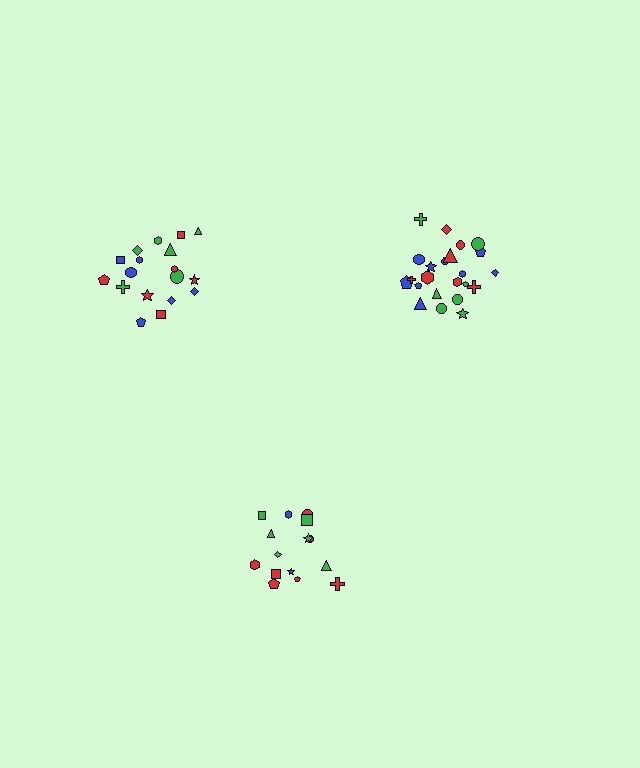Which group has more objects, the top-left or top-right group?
The top-right group.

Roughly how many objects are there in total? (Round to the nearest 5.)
Roughly 60 objects in total.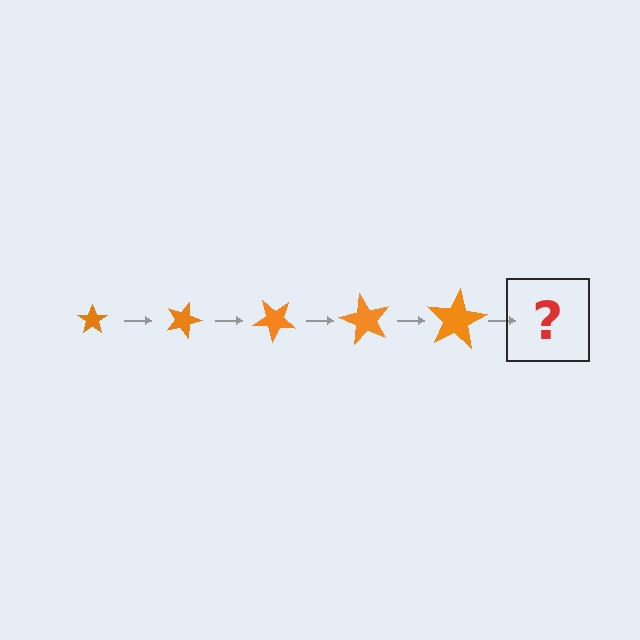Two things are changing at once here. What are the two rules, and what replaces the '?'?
The two rules are that the star grows larger each step and it rotates 20 degrees each step. The '?' should be a star, larger than the previous one and rotated 100 degrees from the start.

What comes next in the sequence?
The next element should be a star, larger than the previous one and rotated 100 degrees from the start.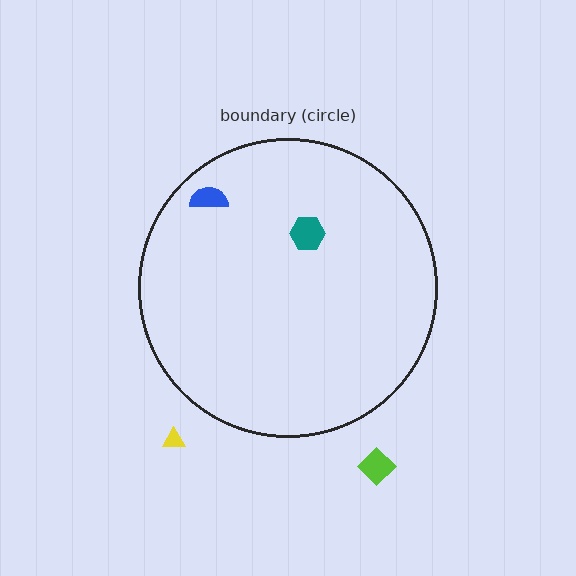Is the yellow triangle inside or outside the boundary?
Outside.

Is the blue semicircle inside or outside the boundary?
Inside.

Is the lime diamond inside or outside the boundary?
Outside.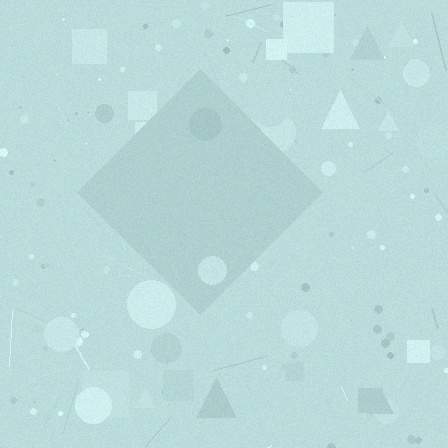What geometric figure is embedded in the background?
A diamond is embedded in the background.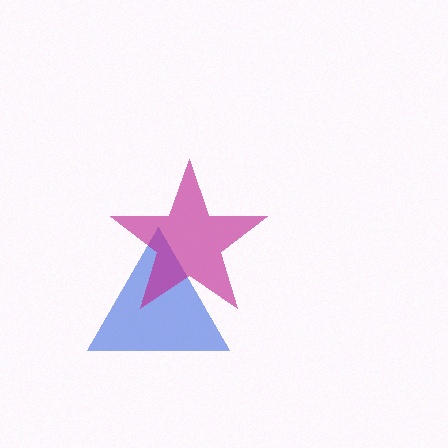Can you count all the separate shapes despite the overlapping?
Yes, there are 2 separate shapes.